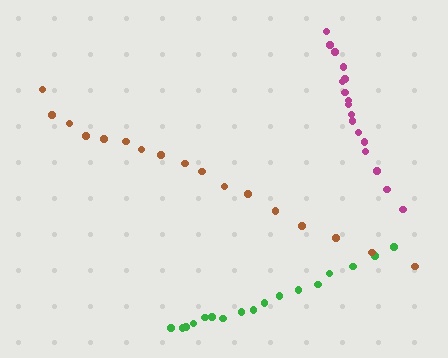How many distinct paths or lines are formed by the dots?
There are 3 distinct paths.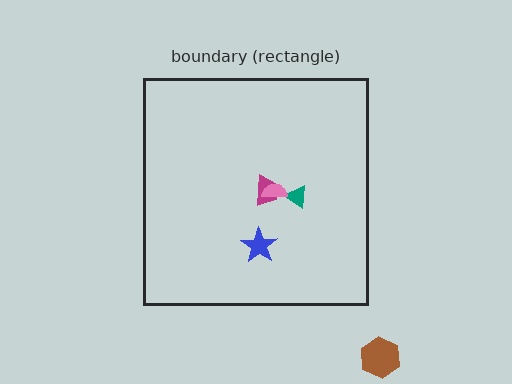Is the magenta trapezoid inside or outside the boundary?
Inside.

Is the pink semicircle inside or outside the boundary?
Inside.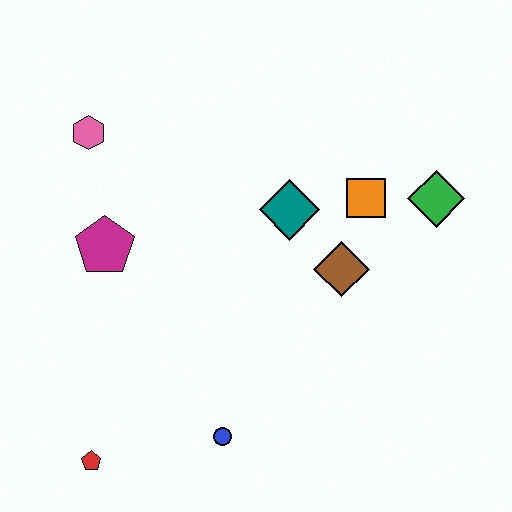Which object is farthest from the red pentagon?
The green diamond is farthest from the red pentagon.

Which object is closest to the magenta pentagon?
The pink hexagon is closest to the magenta pentagon.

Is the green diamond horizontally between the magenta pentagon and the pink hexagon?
No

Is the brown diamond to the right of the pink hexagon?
Yes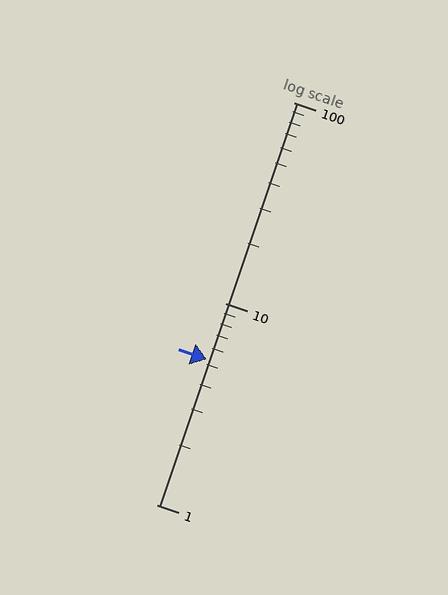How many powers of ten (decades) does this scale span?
The scale spans 2 decades, from 1 to 100.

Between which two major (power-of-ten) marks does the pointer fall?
The pointer is between 1 and 10.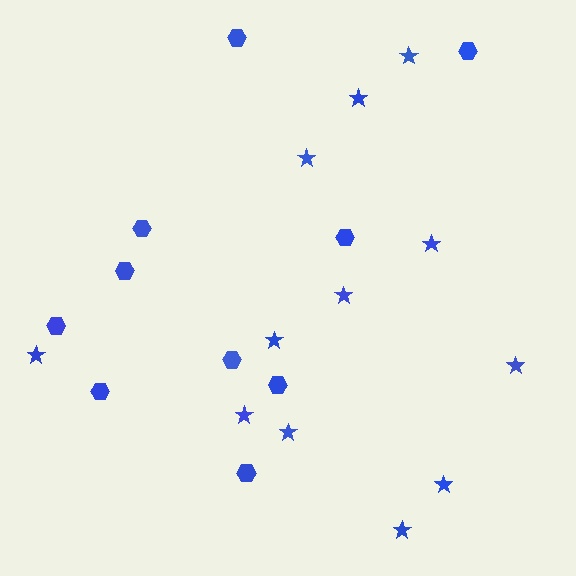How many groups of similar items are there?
There are 2 groups: one group of stars (12) and one group of hexagons (10).